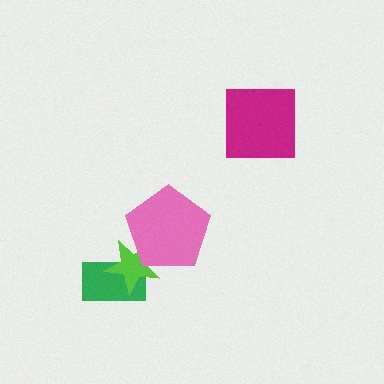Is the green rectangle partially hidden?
Yes, it is partially covered by another shape.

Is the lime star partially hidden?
Yes, it is partially covered by another shape.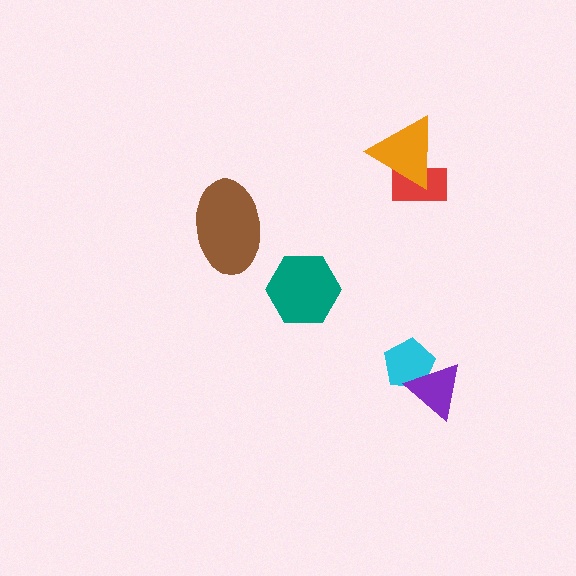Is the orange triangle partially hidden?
No, no other shape covers it.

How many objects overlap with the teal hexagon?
0 objects overlap with the teal hexagon.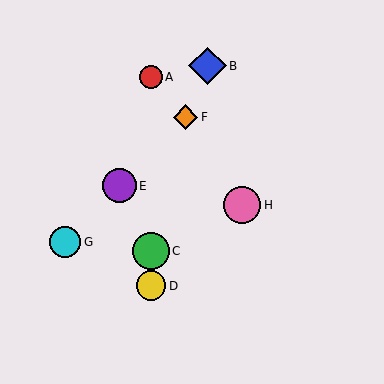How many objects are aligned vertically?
3 objects (A, C, D) are aligned vertically.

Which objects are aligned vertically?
Objects A, C, D are aligned vertically.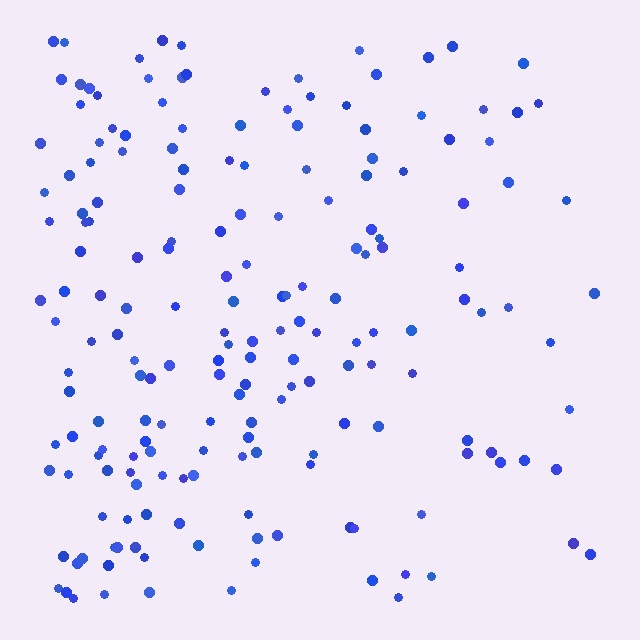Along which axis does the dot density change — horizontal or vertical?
Horizontal.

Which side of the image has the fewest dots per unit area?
The right.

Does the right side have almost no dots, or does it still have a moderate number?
Still a moderate number, just noticeably fewer than the left.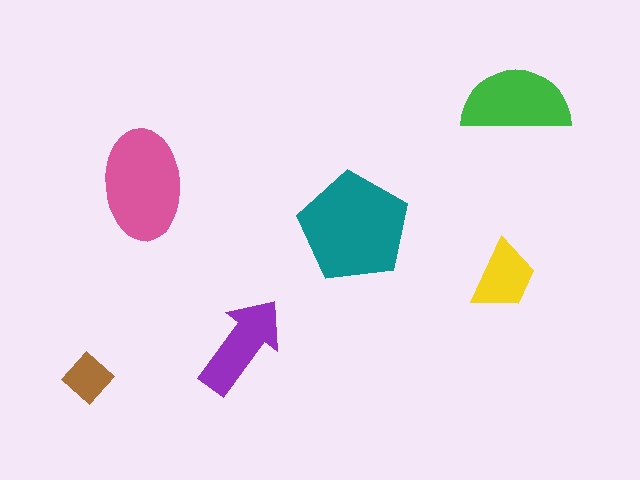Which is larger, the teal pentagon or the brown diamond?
The teal pentagon.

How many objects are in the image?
There are 6 objects in the image.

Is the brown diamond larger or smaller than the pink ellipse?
Smaller.